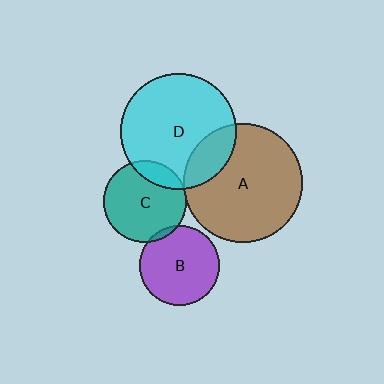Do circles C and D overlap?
Yes.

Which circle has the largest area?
Circle A (brown).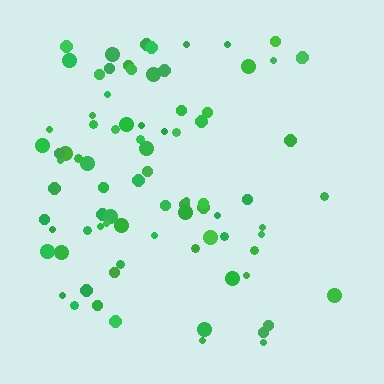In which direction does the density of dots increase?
From right to left, with the left side densest.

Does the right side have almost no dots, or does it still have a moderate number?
Still a moderate number, just noticeably fewer than the left.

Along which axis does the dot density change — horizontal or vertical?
Horizontal.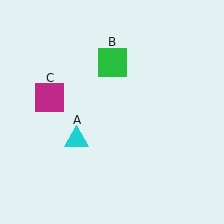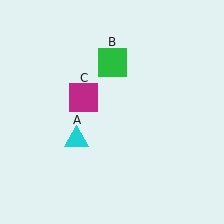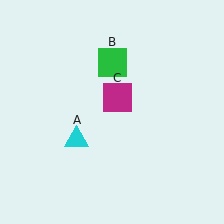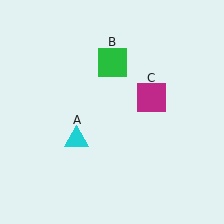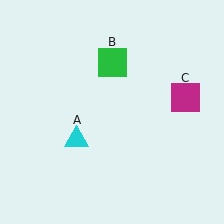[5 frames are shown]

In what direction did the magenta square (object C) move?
The magenta square (object C) moved right.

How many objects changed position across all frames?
1 object changed position: magenta square (object C).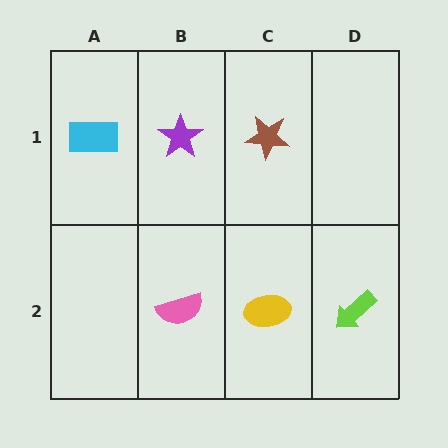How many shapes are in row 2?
3 shapes.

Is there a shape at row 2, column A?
No, that cell is empty.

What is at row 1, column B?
A purple star.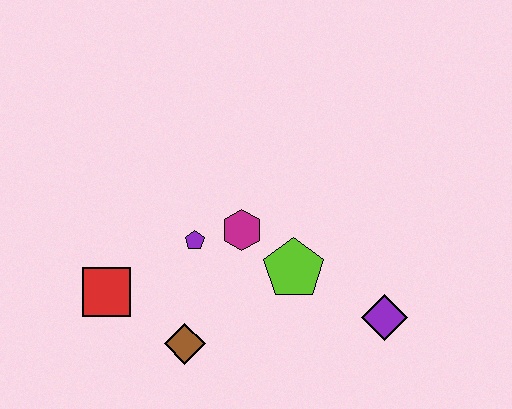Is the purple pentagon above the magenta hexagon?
No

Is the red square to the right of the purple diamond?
No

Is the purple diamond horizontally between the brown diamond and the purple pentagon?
No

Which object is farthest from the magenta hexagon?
The purple diamond is farthest from the magenta hexagon.